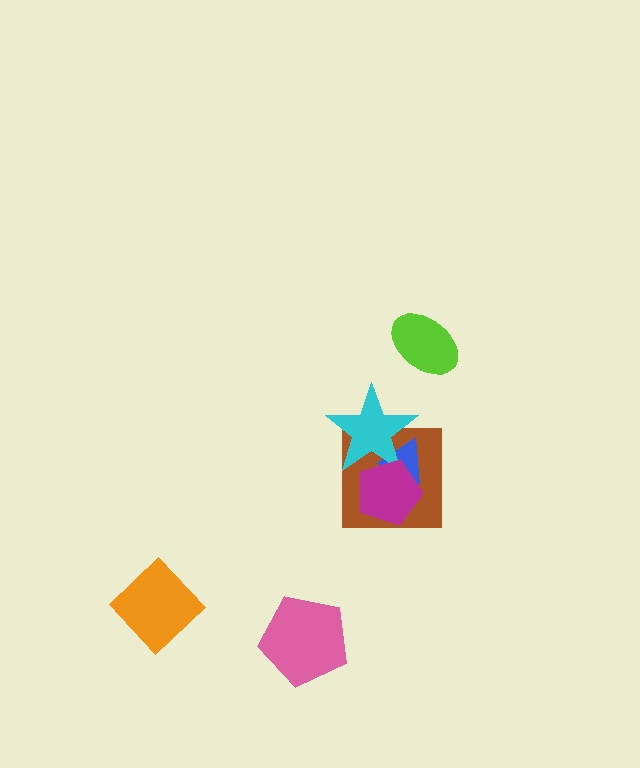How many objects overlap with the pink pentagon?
0 objects overlap with the pink pentagon.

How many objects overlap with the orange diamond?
0 objects overlap with the orange diamond.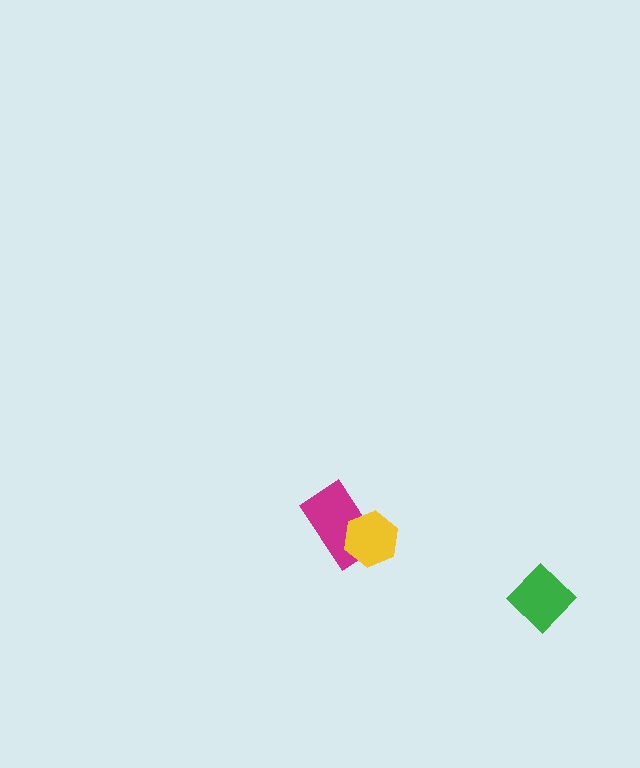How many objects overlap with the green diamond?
0 objects overlap with the green diamond.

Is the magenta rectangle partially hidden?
Yes, it is partially covered by another shape.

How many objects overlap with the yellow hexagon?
1 object overlaps with the yellow hexagon.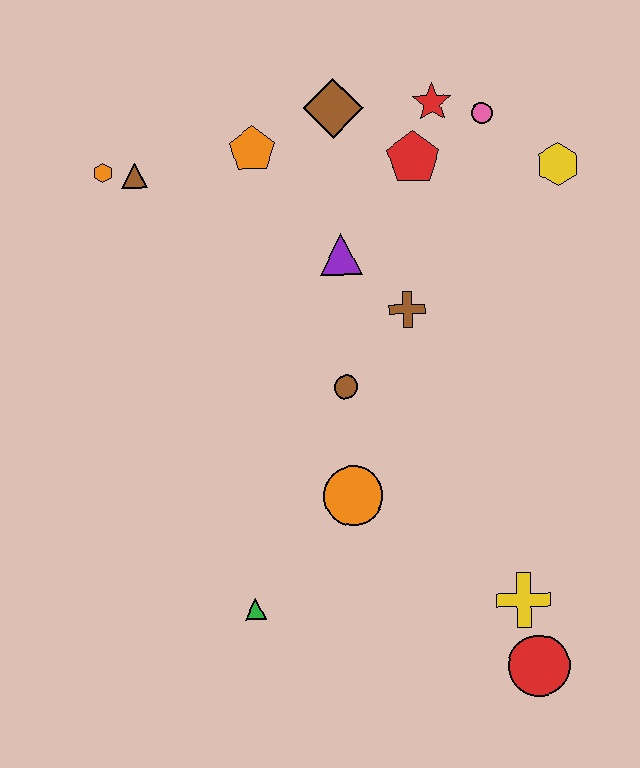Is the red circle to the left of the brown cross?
No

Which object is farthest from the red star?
The red circle is farthest from the red star.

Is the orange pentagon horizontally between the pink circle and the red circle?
No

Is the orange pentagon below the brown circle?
No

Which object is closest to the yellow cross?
The red circle is closest to the yellow cross.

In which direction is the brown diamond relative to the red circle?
The brown diamond is above the red circle.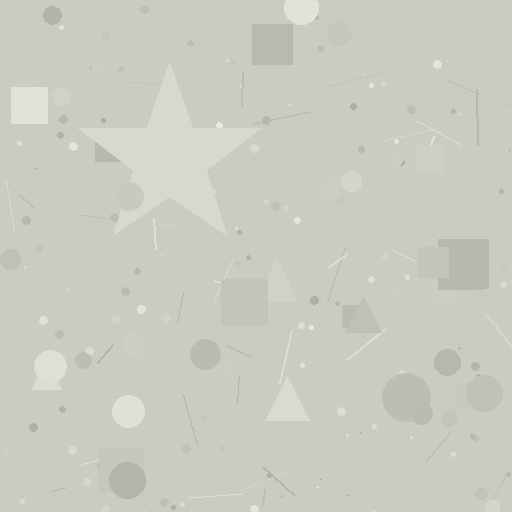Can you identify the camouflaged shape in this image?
The camouflaged shape is a star.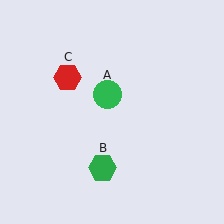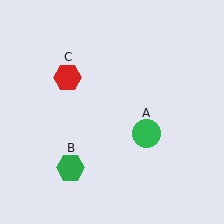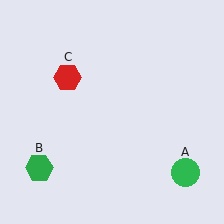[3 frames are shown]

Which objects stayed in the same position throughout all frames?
Red hexagon (object C) remained stationary.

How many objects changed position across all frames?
2 objects changed position: green circle (object A), green hexagon (object B).